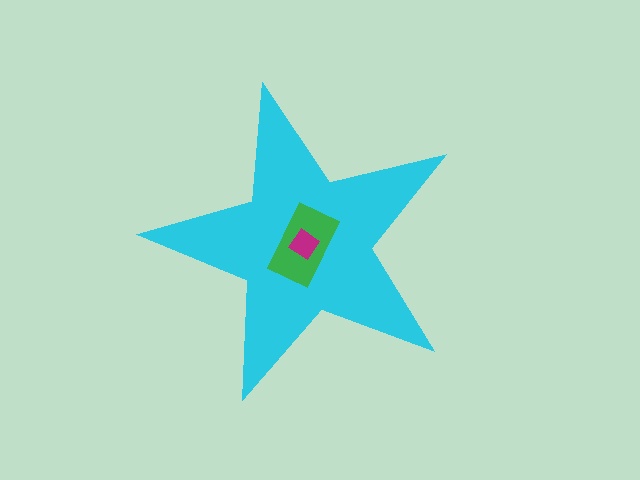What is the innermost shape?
The magenta diamond.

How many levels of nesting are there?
3.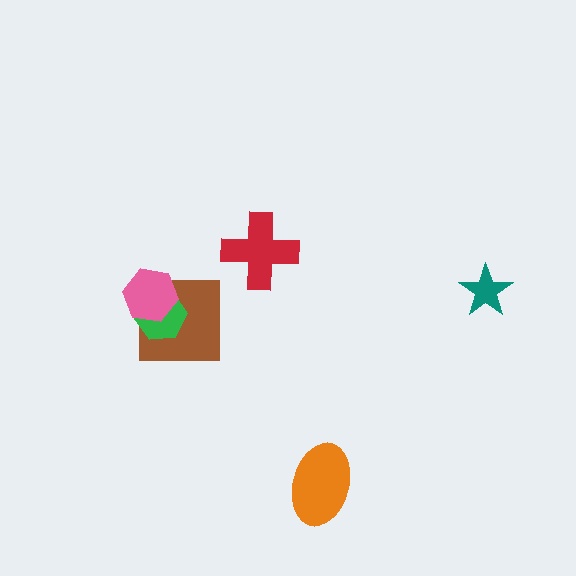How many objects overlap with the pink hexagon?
2 objects overlap with the pink hexagon.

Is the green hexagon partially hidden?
Yes, it is partially covered by another shape.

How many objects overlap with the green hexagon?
2 objects overlap with the green hexagon.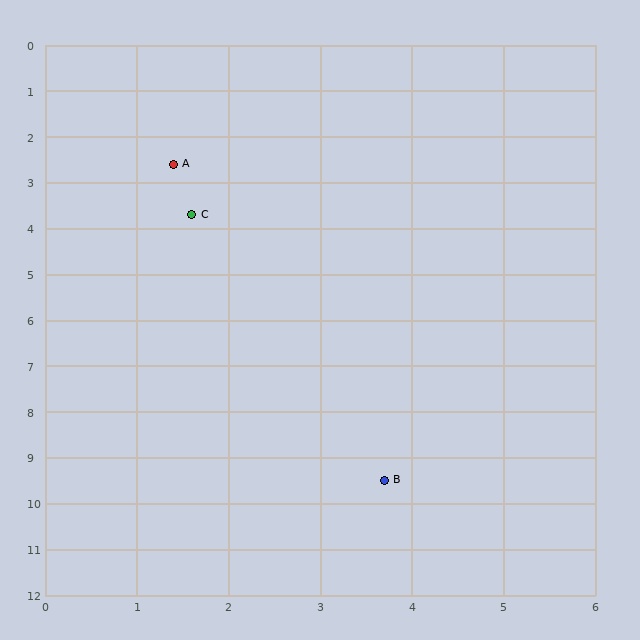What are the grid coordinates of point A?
Point A is at approximately (1.4, 2.6).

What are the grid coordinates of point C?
Point C is at approximately (1.6, 3.7).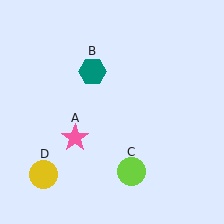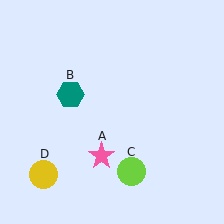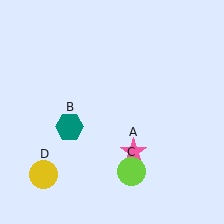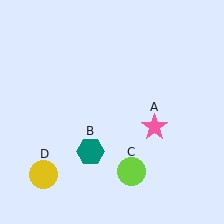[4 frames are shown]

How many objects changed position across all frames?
2 objects changed position: pink star (object A), teal hexagon (object B).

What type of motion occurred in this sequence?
The pink star (object A), teal hexagon (object B) rotated counterclockwise around the center of the scene.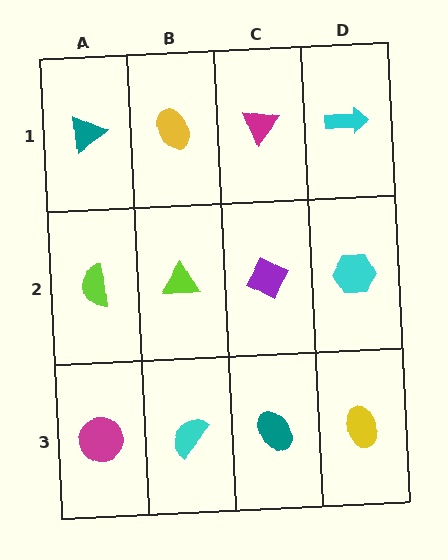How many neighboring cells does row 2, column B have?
4.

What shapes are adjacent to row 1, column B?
A lime triangle (row 2, column B), a teal triangle (row 1, column A), a magenta triangle (row 1, column C).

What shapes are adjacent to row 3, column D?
A cyan hexagon (row 2, column D), a teal ellipse (row 3, column C).